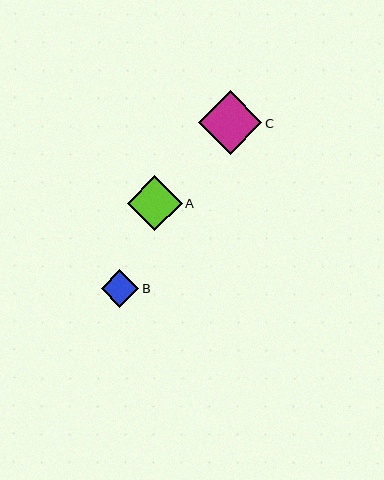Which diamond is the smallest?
Diamond B is the smallest with a size of approximately 37 pixels.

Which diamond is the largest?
Diamond C is the largest with a size of approximately 63 pixels.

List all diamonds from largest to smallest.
From largest to smallest: C, A, B.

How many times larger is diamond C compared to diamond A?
Diamond C is approximately 1.1 times the size of diamond A.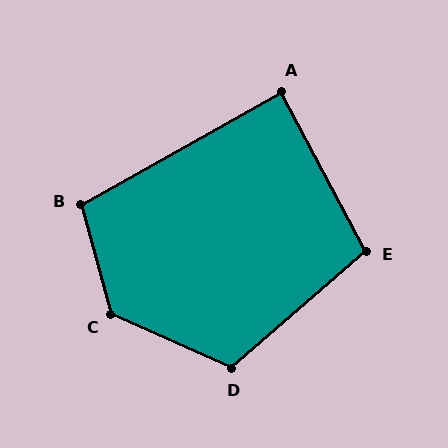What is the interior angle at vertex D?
Approximately 115 degrees (obtuse).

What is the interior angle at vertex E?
Approximately 103 degrees (obtuse).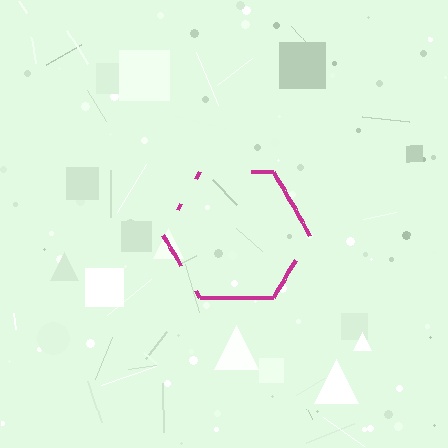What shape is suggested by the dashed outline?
The dashed outline suggests a hexagon.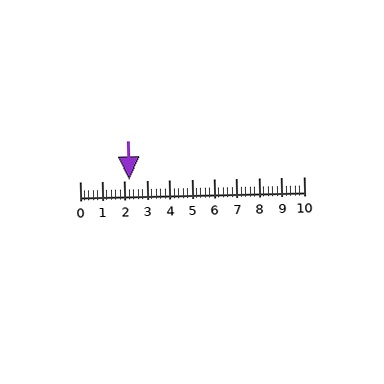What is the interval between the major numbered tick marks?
The major tick marks are spaced 1 units apart.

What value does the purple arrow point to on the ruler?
The purple arrow points to approximately 2.2.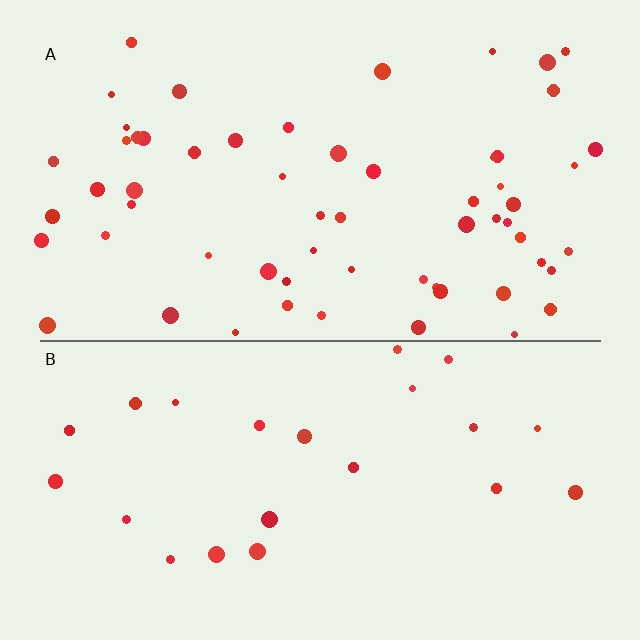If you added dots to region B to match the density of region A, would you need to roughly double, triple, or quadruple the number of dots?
Approximately triple.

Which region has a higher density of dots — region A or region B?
A (the top).